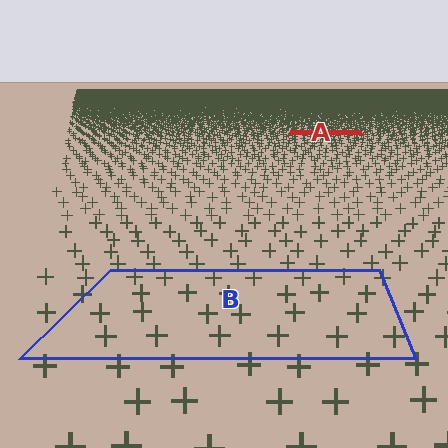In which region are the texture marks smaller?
The texture marks are smaller in region A, because it is farther away.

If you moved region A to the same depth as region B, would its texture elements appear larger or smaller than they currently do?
They would appear larger. At a closer depth, the same texture elements are projected at a bigger on-screen size.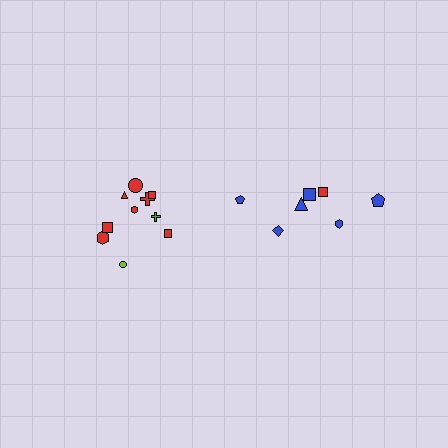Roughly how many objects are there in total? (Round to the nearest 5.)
Roughly 15 objects in total.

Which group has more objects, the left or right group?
The left group.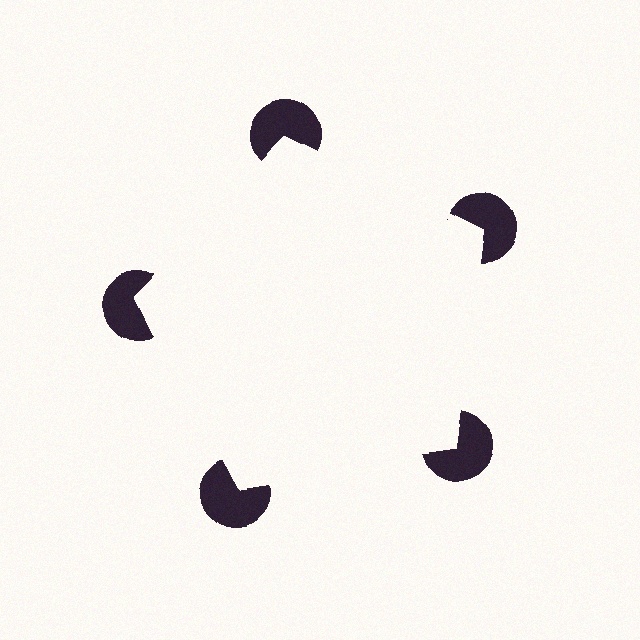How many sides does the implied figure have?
5 sides.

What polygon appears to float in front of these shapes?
An illusory pentagon — its edges are inferred from the aligned wedge cuts in the pac-man discs, not physically drawn.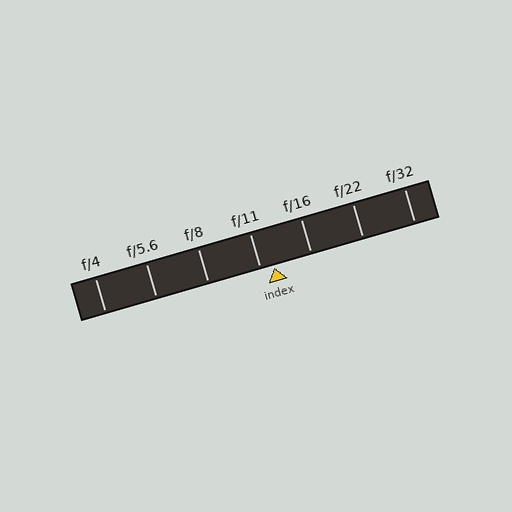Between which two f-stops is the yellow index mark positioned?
The index mark is between f/11 and f/16.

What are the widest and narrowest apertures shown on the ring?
The widest aperture shown is f/4 and the narrowest is f/32.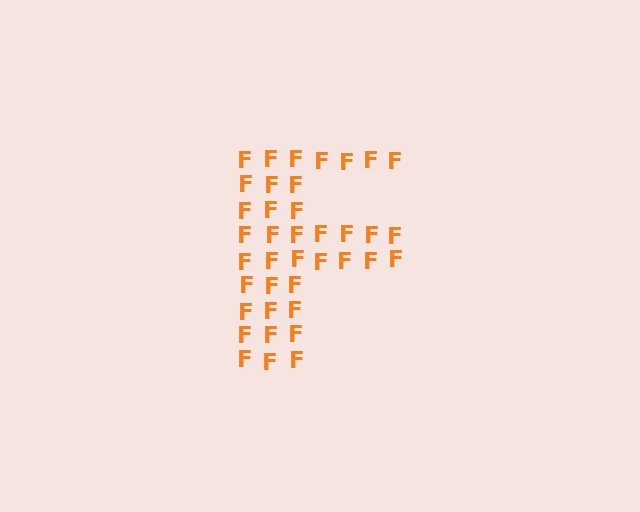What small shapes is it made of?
It is made of small letter F's.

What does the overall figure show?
The overall figure shows the letter F.